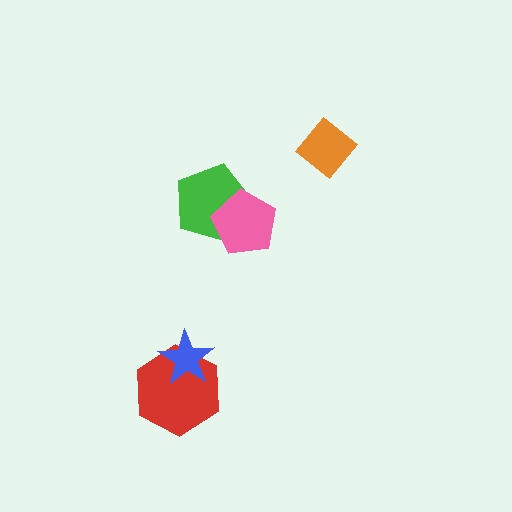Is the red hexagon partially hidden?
Yes, it is partially covered by another shape.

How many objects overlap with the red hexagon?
1 object overlaps with the red hexagon.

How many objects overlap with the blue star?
1 object overlaps with the blue star.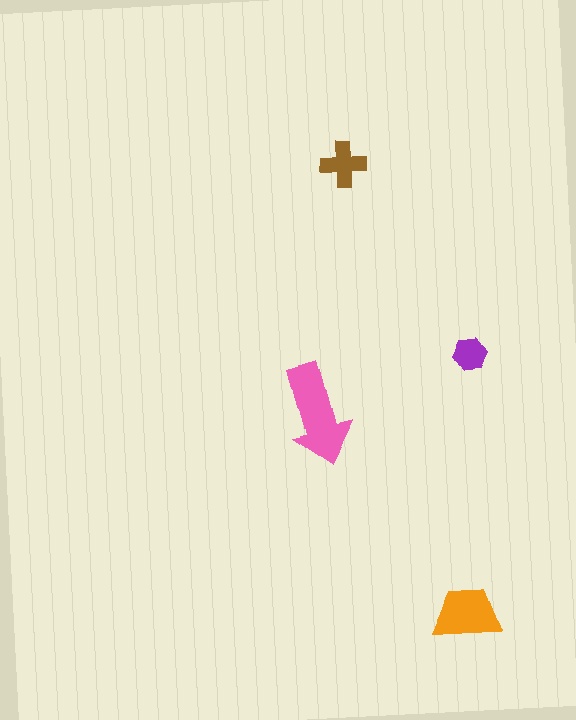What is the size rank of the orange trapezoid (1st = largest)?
2nd.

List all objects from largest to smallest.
The pink arrow, the orange trapezoid, the brown cross, the purple hexagon.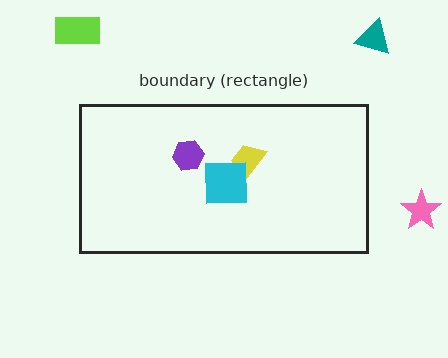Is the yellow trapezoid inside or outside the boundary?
Inside.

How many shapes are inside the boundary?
3 inside, 3 outside.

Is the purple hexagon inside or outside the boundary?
Inside.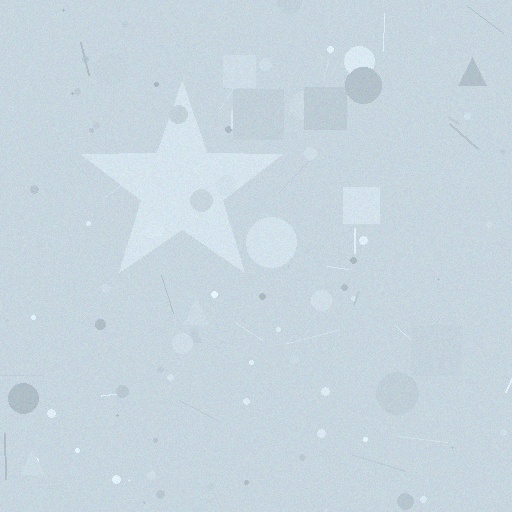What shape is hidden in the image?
A star is hidden in the image.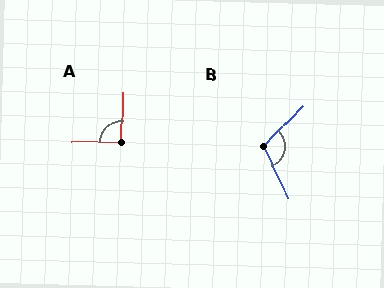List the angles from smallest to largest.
A (93°), B (111°).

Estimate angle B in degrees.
Approximately 111 degrees.